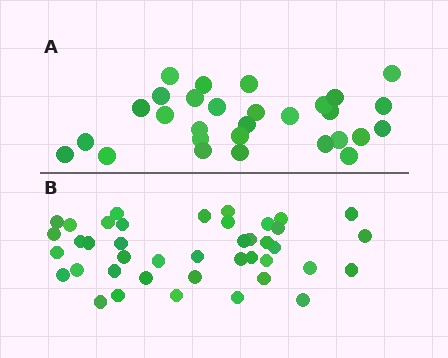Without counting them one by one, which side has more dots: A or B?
Region B (the bottom region) has more dots.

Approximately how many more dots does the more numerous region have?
Region B has roughly 12 or so more dots than region A.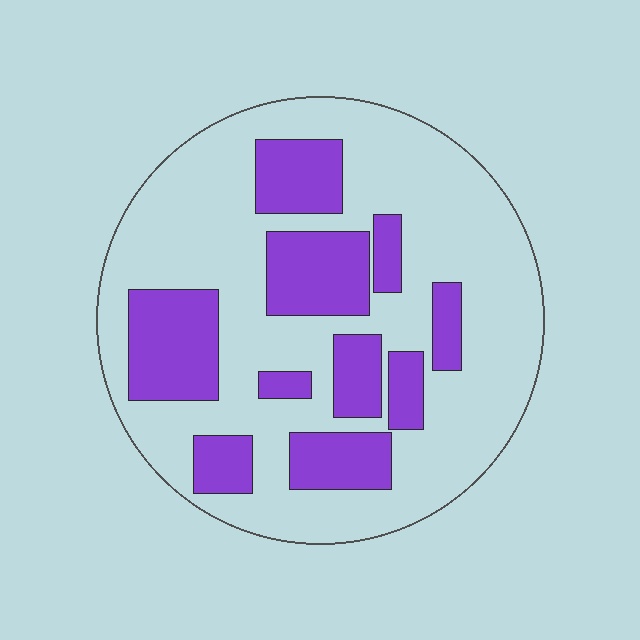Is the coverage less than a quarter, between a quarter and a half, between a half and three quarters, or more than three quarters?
Between a quarter and a half.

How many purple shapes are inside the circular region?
10.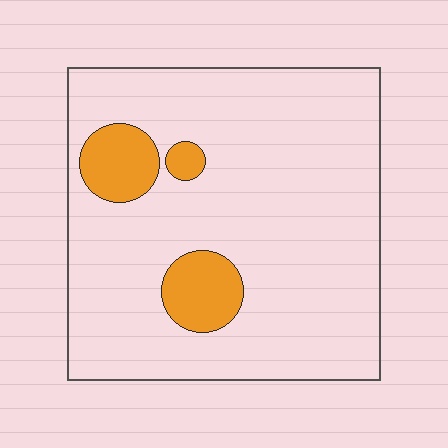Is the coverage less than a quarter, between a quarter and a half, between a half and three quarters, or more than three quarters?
Less than a quarter.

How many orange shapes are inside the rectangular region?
3.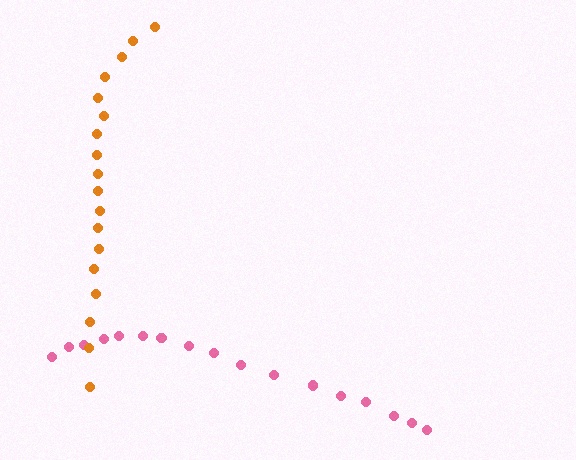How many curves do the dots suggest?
There are 2 distinct paths.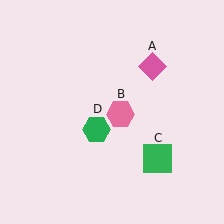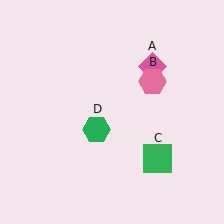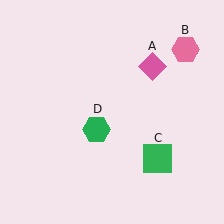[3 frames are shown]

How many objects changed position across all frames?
1 object changed position: pink hexagon (object B).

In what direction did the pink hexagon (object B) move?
The pink hexagon (object B) moved up and to the right.